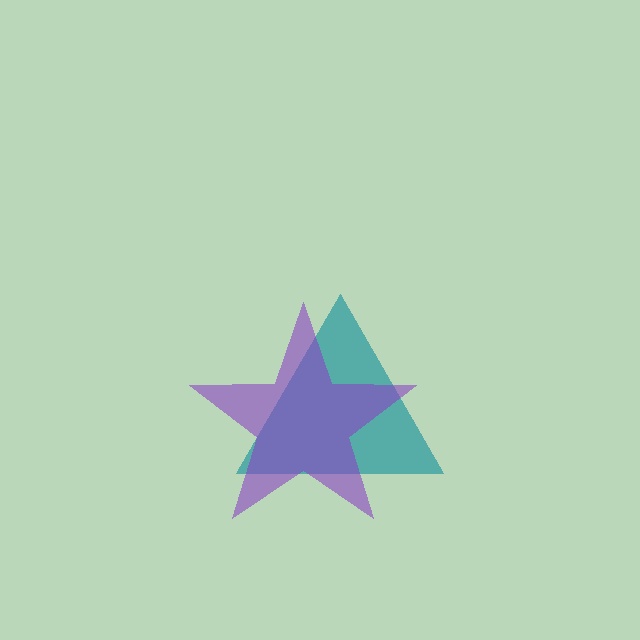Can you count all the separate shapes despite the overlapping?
Yes, there are 2 separate shapes.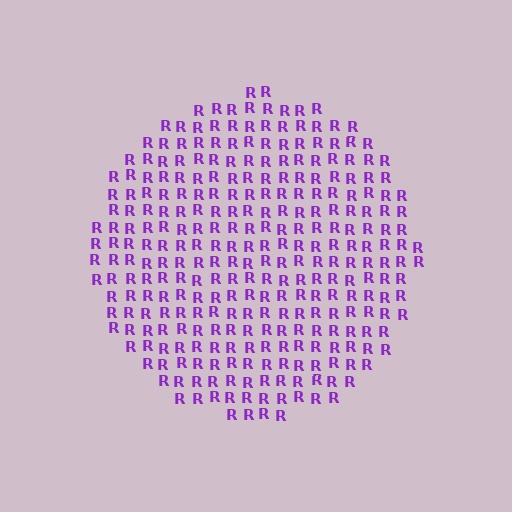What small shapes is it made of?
It is made of small letter R's.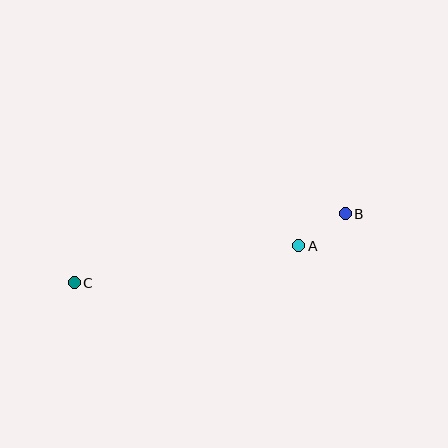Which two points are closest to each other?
Points A and B are closest to each other.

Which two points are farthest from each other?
Points B and C are farthest from each other.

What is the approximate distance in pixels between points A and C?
The distance between A and C is approximately 228 pixels.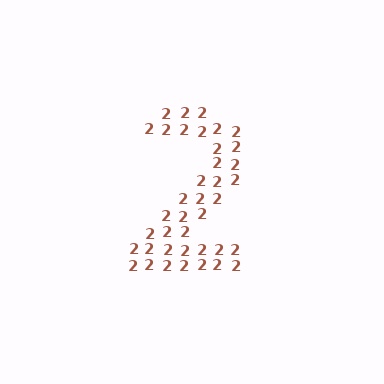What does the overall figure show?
The overall figure shows the digit 2.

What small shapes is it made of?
It is made of small digit 2's.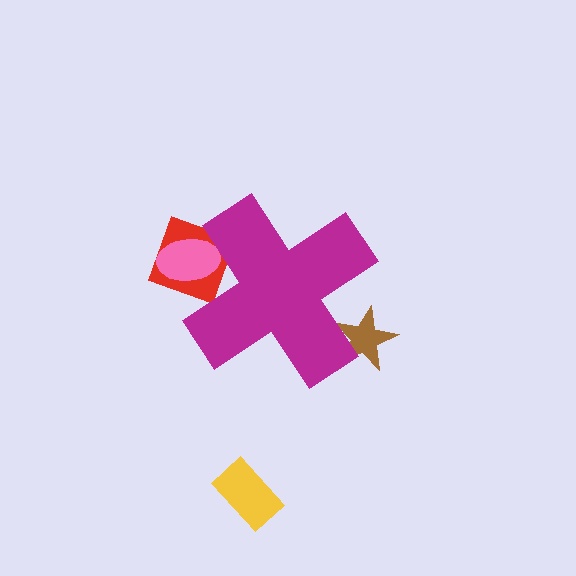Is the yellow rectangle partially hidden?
No, the yellow rectangle is fully visible.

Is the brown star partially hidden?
Yes, the brown star is partially hidden behind the magenta cross.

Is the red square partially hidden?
Yes, the red square is partially hidden behind the magenta cross.